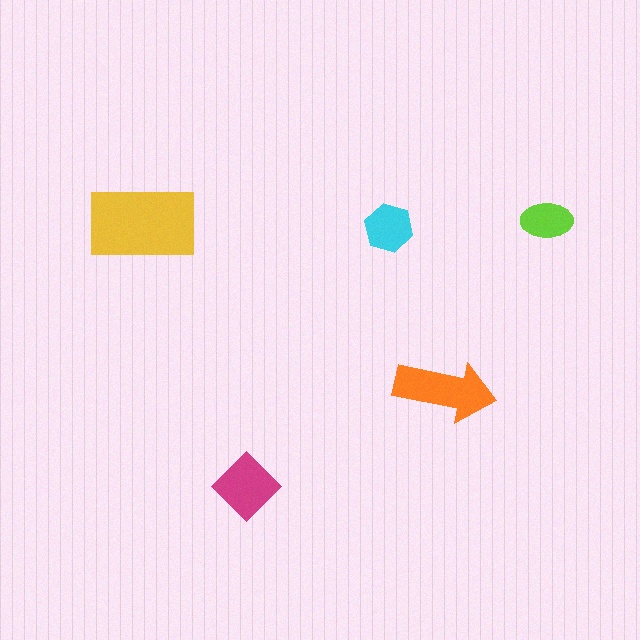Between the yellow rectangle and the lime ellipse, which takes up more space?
The yellow rectangle.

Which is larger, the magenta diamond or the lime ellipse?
The magenta diamond.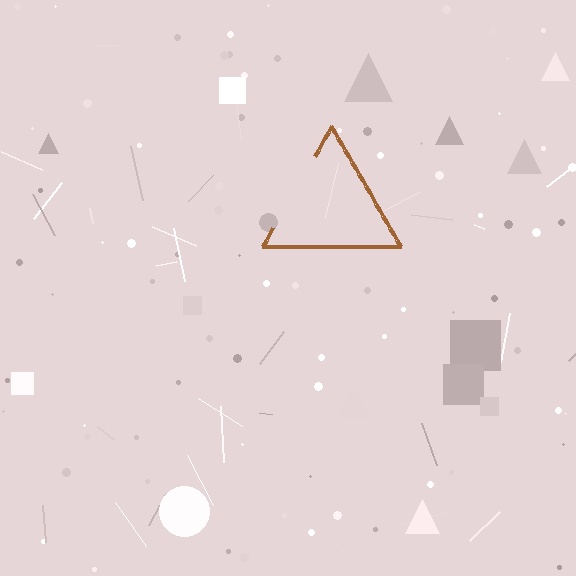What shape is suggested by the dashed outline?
The dashed outline suggests a triangle.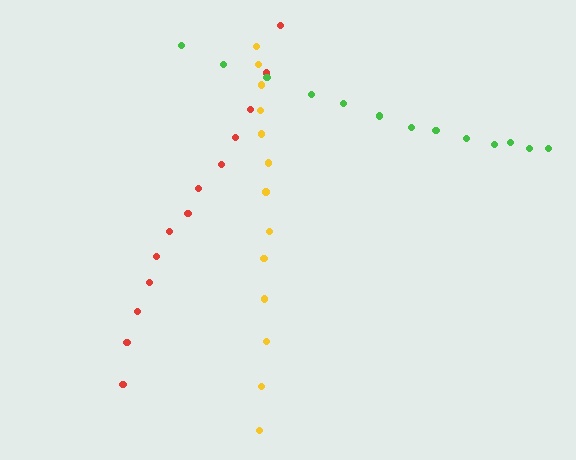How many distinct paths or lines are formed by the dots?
There are 3 distinct paths.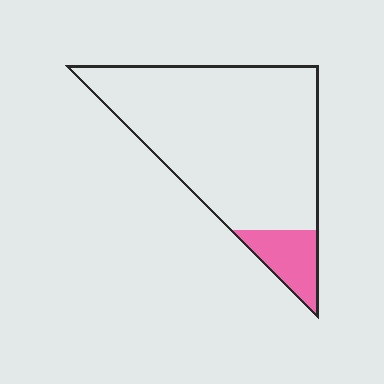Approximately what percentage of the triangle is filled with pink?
Approximately 10%.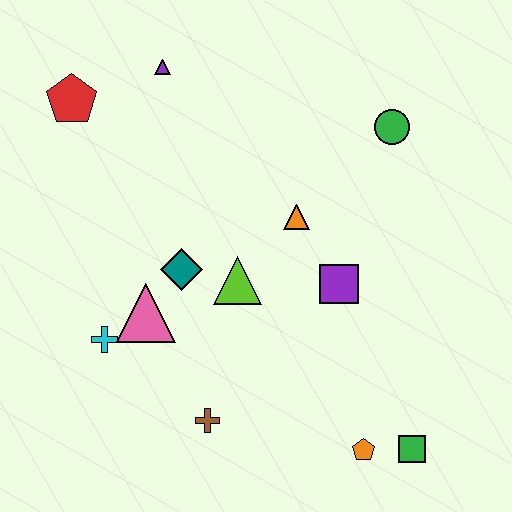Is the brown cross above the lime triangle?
No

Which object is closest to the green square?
The orange pentagon is closest to the green square.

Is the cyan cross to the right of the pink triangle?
No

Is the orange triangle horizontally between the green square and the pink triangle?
Yes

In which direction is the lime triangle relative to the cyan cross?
The lime triangle is to the right of the cyan cross.